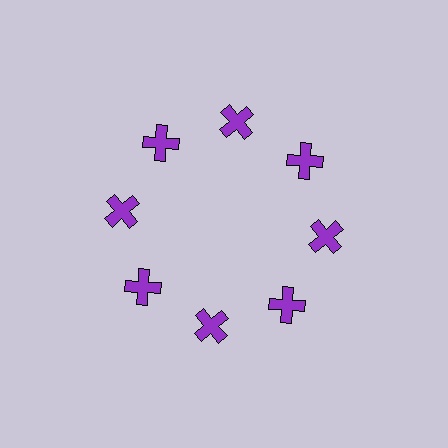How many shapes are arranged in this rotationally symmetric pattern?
There are 8 shapes, arranged in 8 groups of 1.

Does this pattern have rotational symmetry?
Yes, this pattern has 8-fold rotational symmetry. It looks the same after rotating 45 degrees around the center.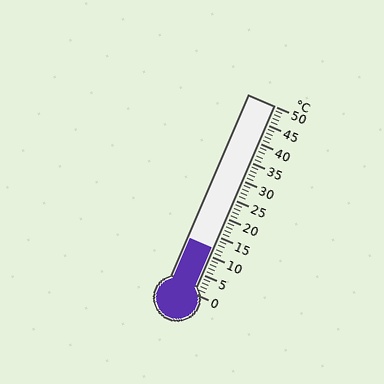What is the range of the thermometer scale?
The thermometer scale ranges from 0°C to 50°C.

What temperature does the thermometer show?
The thermometer shows approximately 12°C.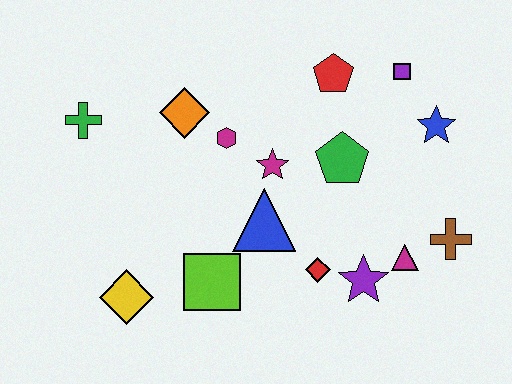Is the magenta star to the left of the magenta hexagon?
No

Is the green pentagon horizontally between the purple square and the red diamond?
Yes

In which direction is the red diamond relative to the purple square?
The red diamond is below the purple square.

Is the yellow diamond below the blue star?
Yes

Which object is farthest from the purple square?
The yellow diamond is farthest from the purple square.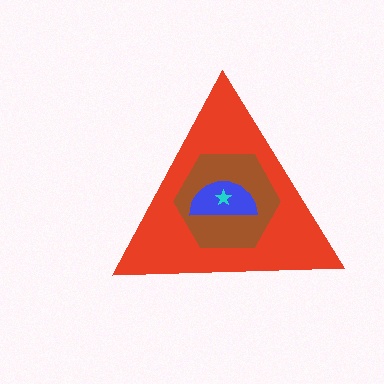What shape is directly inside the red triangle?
The brown hexagon.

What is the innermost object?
The cyan star.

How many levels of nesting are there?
4.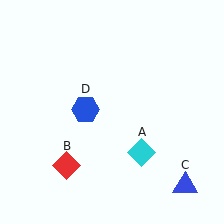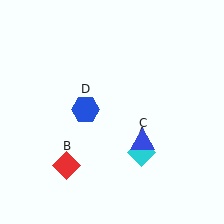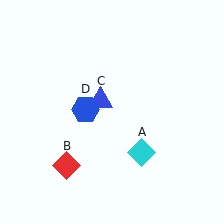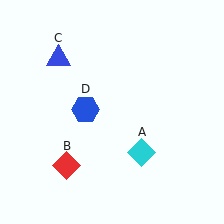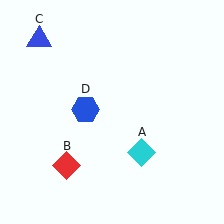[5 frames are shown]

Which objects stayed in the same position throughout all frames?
Cyan diamond (object A) and red diamond (object B) and blue hexagon (object D) remained stationary.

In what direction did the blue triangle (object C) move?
The blue triangle (object C) moved up and to the left.